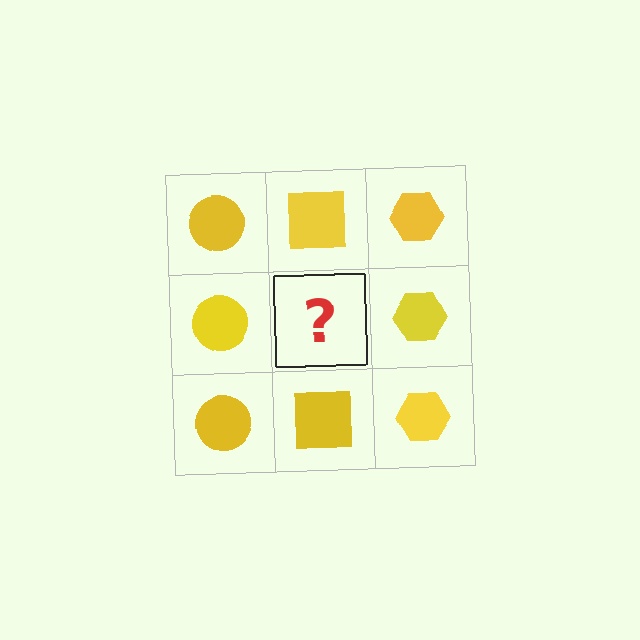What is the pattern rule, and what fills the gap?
The rule is that each column has a consistent shape. The gap should be filled with a yellow square.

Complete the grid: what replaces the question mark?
The question mark should be replaced with a yellow square.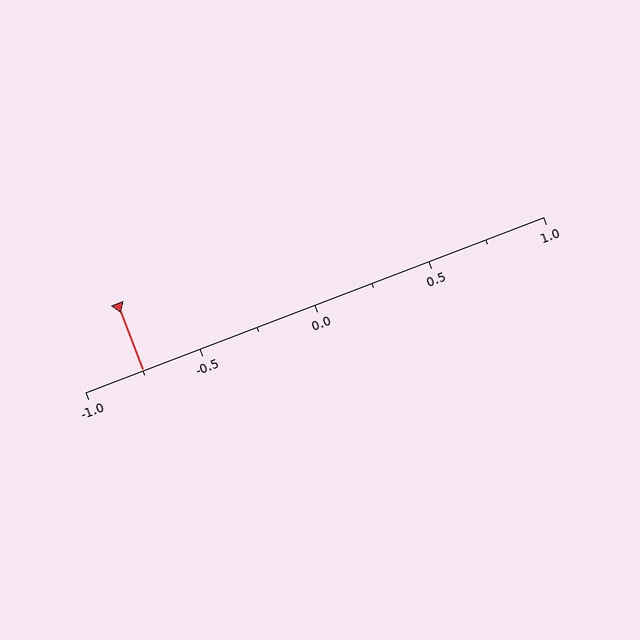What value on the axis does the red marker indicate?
The marker indicates approximately -0.75.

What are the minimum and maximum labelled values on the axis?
The axis runs from -1.0 to 1.0.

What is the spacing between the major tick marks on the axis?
The major ticks are spaced 0.5 apart.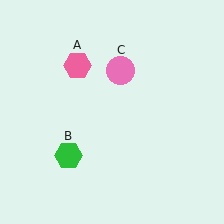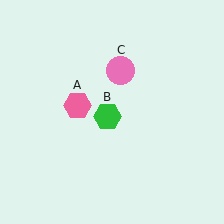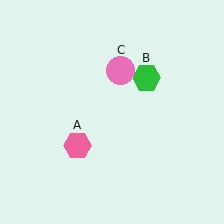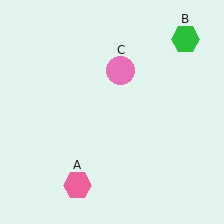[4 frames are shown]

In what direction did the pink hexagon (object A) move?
The pink hexagon (object A) moved down.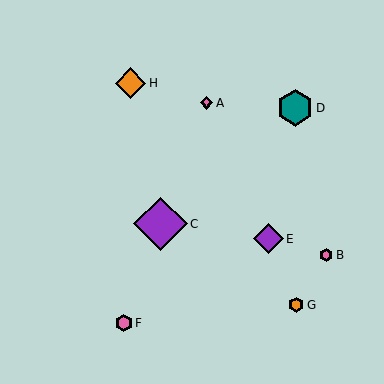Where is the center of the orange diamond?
The center of the orange diamond is at (130, 83).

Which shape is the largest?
The purple diamond (labeled C) is the largest.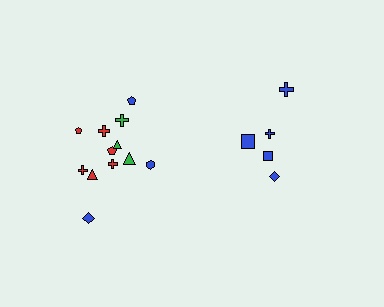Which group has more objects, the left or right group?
The left group.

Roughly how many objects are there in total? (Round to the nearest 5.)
Roughly 15 objects in total.